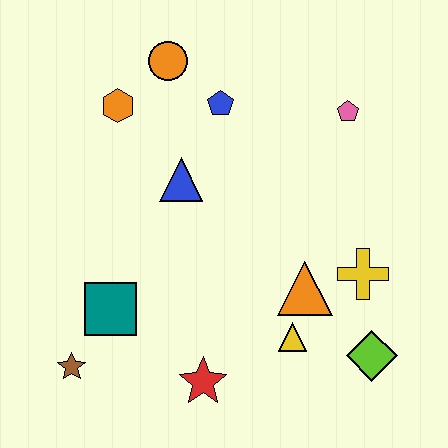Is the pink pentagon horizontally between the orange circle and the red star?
No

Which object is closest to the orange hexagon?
The orange circle is closest to the orange hexagon.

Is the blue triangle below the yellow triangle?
No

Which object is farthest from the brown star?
The pink pentagon is farthest from the brown star.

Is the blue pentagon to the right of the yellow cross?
No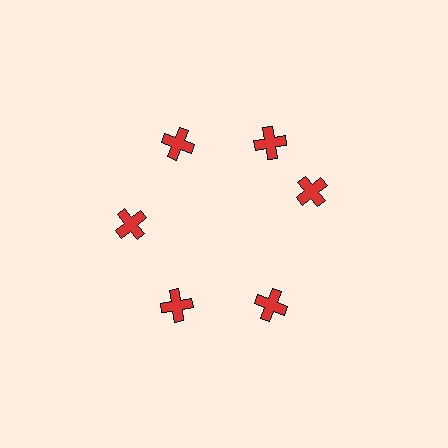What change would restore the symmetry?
The symmetry would be restored by rotating it back into even spacing with its neighbors so that all 6 crosses sit at equal angles and equal distance from the center.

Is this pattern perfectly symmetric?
No. The 6 red crosses are arranged in a ring, but one element near the 3 o'clock position is rotated out of alignment along the ring, breaking the 6-fold rotational symmetry.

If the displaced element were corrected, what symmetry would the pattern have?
It would have 6-fold rotational symmetry — the pattern would map onto itself every 60 degrees.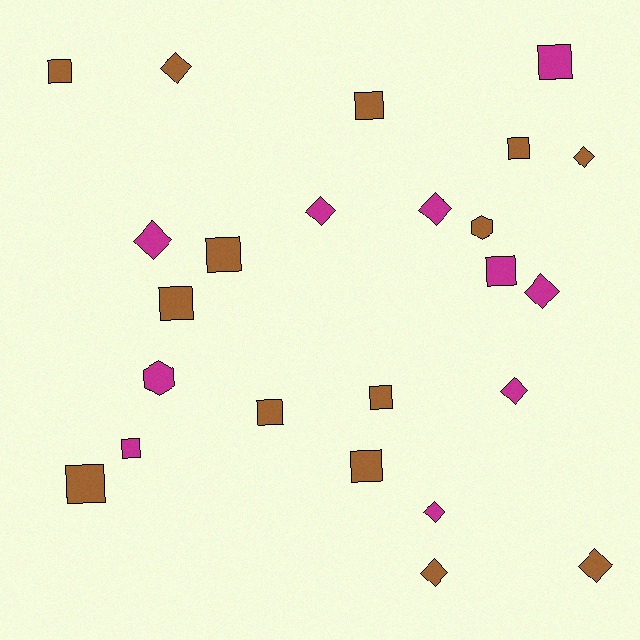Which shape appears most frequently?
Square, with 12 objects.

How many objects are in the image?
There are 24 objects.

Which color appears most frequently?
Brown, with 14 objects.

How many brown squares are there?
There are 9 brown squares.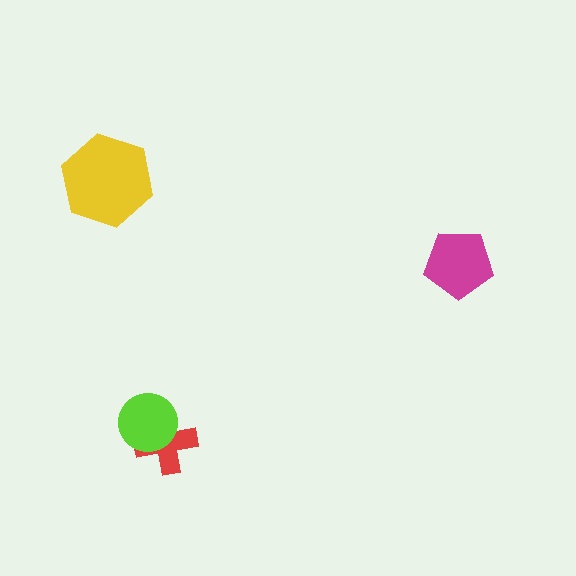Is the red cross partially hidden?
Yes, it is partially covered by another shape.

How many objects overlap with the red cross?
1 object overlaps with the red cross.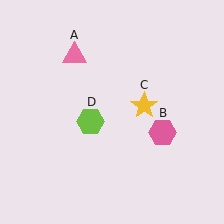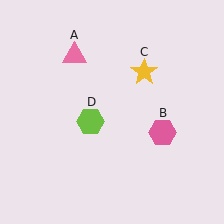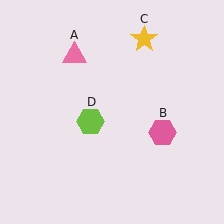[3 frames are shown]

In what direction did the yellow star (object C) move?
The yellow star (object C) moved up.